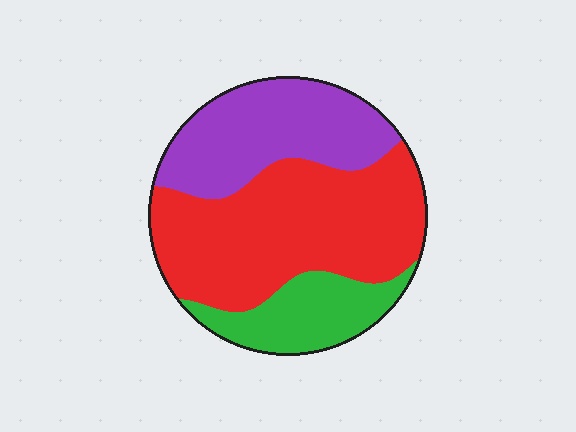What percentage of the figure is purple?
Purple takes up about one third (1/3) of the figure.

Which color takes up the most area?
Red, at roughly 50%.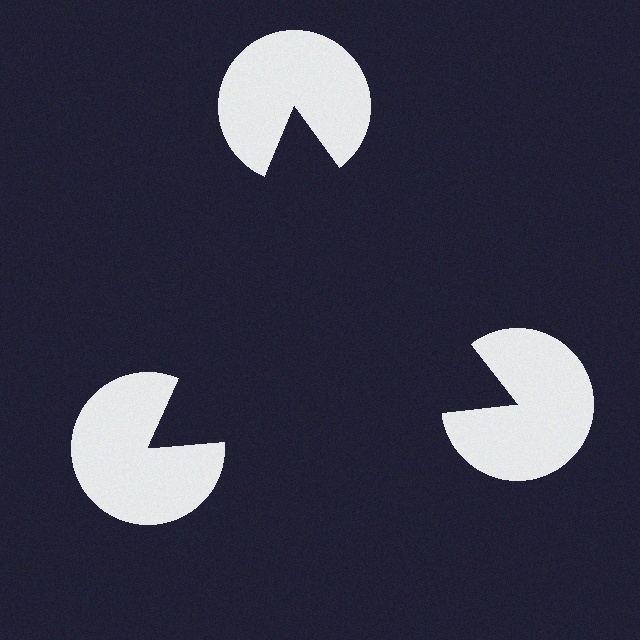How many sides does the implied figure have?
3 sides.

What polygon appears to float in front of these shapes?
An illusory triangle — its edges are inferred from the aligned wedge cuts in the pac-man discs, not physically drawn.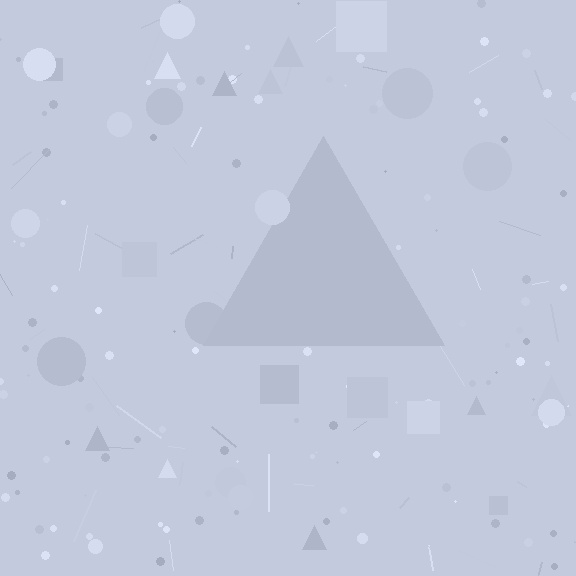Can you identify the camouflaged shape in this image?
The camouflaged shape is a triangle.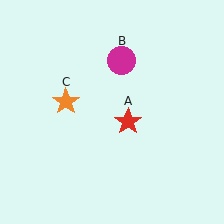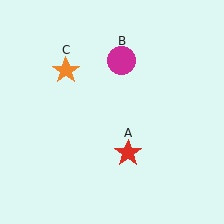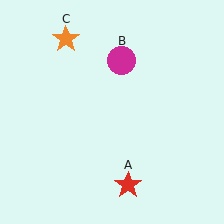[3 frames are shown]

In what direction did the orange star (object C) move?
The orange star (object C) moved up.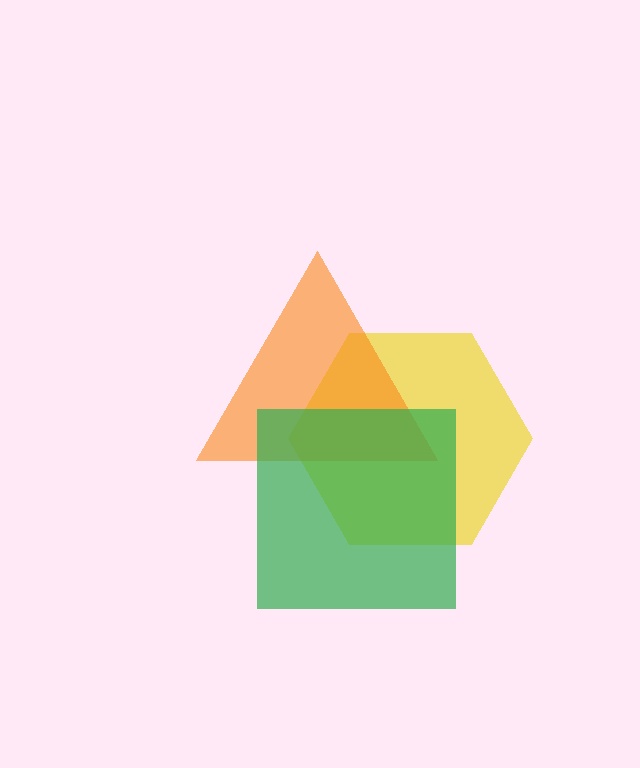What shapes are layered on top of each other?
The layered shapes are: a yellow hexagon, an orange triangle, a green square.